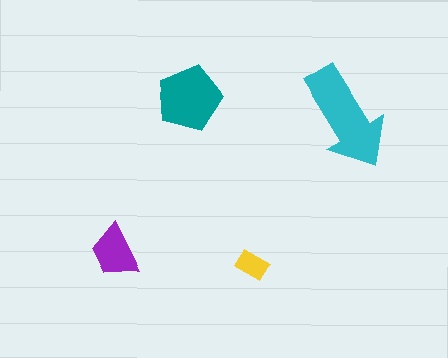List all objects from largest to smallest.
The cyan arrow, the teal pentagon, the purple trapezoid, the yellow rectangle.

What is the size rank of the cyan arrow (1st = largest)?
1st.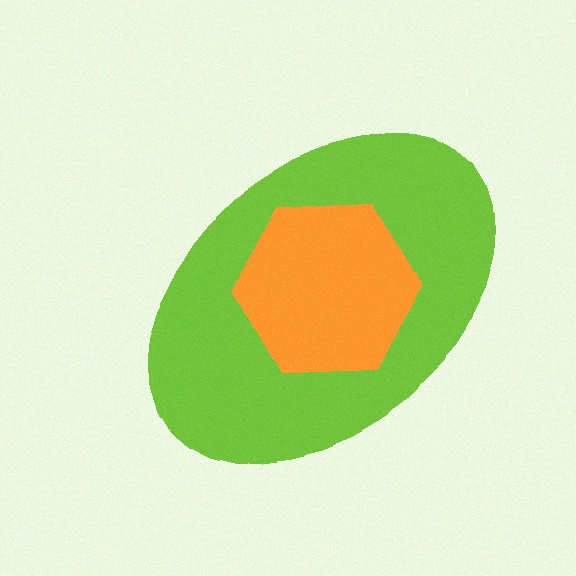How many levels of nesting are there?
2.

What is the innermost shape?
The orange hexagon.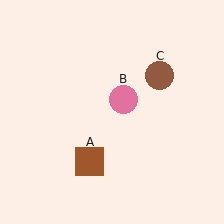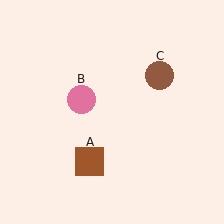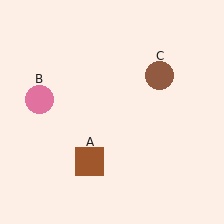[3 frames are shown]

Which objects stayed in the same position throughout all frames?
Brown square (object A) and brown circle (object C) remained stationary.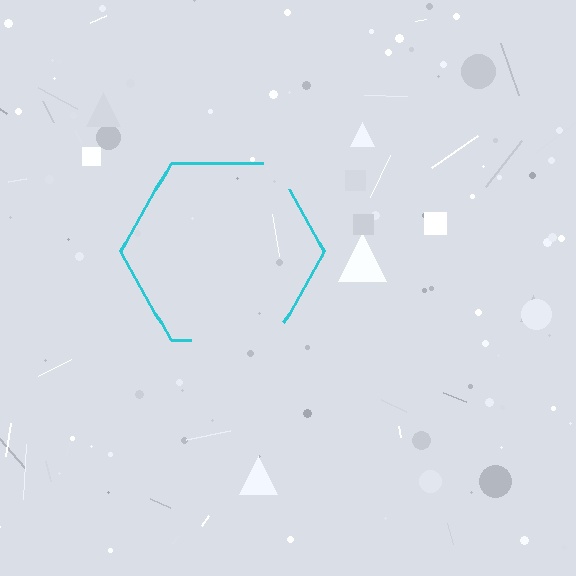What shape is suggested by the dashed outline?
The dashed outline suggests a hexagon.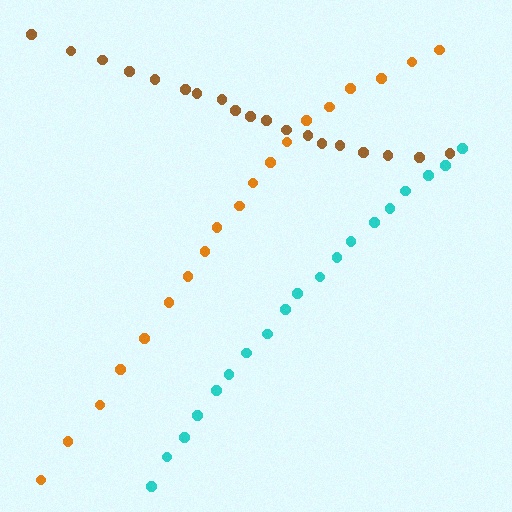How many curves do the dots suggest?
There are 3 distinct paths.